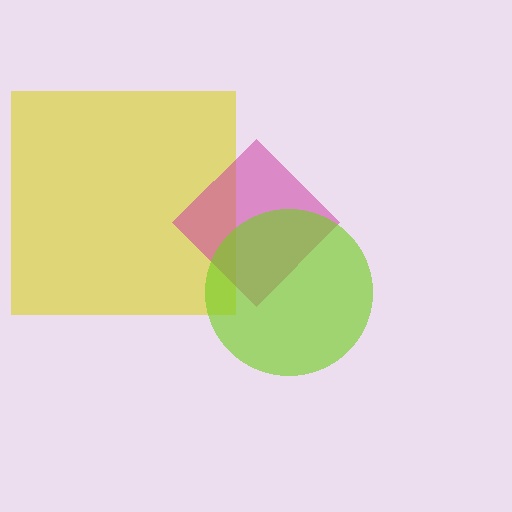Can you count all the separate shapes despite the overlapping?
Yes, there are 3 separate shapes.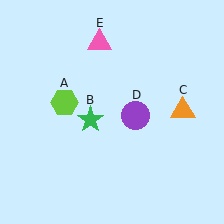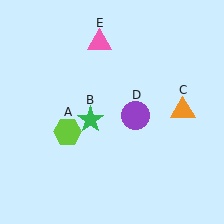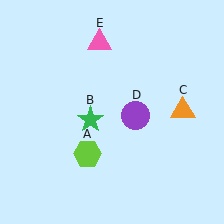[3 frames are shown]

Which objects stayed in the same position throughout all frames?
Green star (object B) and orange triangle (object C) and purple circle (object D) and pink triangle (object E) remained stationary.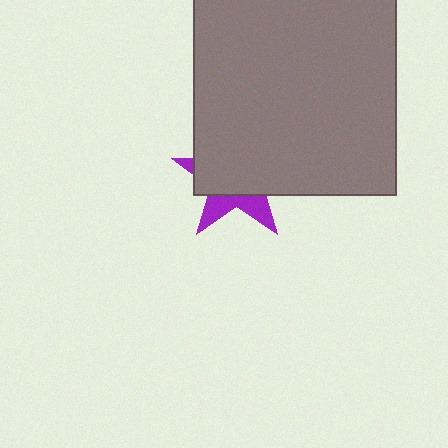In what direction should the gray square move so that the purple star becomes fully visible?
The gray square should move up. That is the shortest direction to clear the overlap and leave the purple star fully visible.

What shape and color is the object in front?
The object in front is a gray square.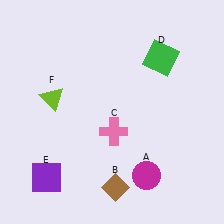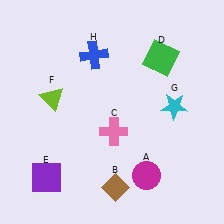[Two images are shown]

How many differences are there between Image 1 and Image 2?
There are 2 differences between the two images.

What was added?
A cyan star (G), a blue cross (H) were added in Image 2.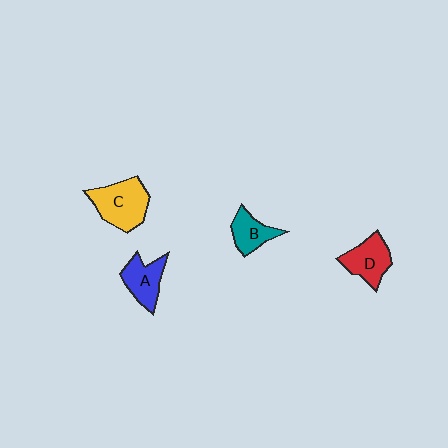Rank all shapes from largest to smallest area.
From largest to smallest: C (yellow), D (red), A (blue), B (teal).